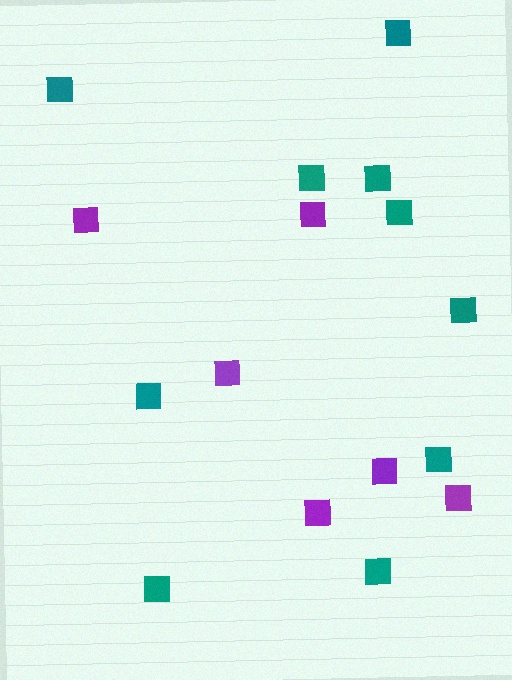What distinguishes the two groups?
There are 2 groups: one group of teal squares (10) and one group of purple squares (6).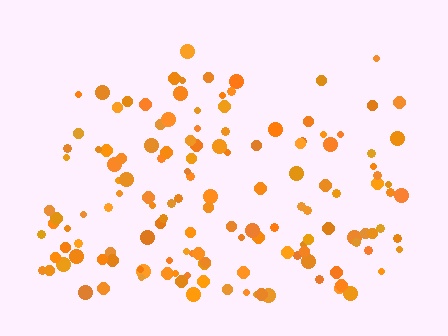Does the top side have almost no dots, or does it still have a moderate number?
Still a moderate number, just noticeably fewer than the bottom.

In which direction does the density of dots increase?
From top to bottom, with the bottom side densest.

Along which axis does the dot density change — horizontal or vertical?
Vertical.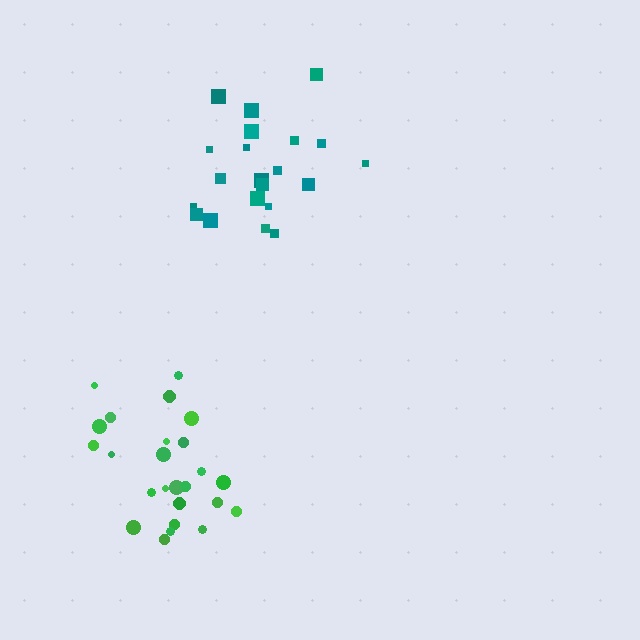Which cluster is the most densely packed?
Green.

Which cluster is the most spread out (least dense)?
Teal.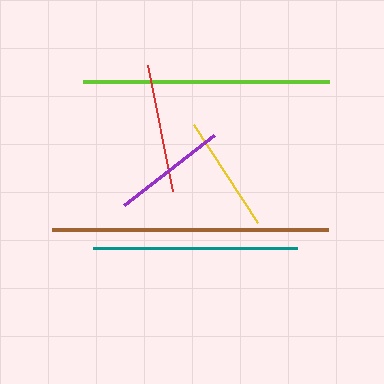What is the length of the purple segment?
The purple segment is approximately 114 pixels long.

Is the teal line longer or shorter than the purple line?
The teal line is longer than the purple line.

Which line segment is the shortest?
The purple line is the shortest at approximately 114 pixels.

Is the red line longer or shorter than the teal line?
The teal line is longer than the red line.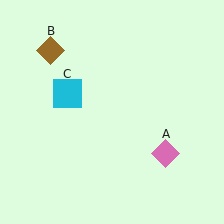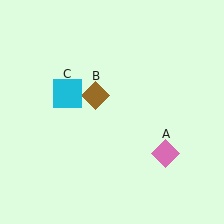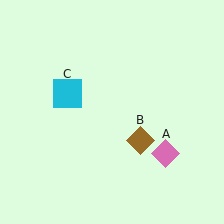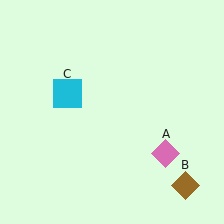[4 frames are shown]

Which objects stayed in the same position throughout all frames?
Pink diamond (object A) and cyan square (object C) remained stationary.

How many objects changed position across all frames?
1 object changed position: brown diamond (object B).